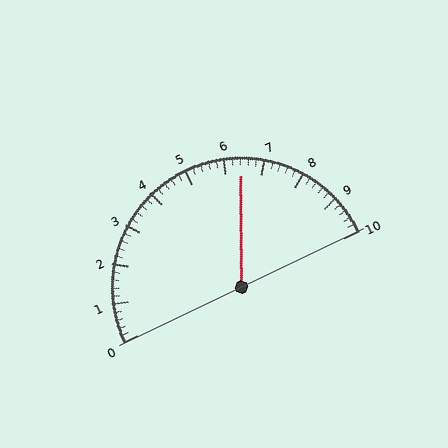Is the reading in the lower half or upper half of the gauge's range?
The reading is in the upper half of the range (0 to 10).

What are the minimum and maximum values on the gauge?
The gauge ranges from 0 to 10.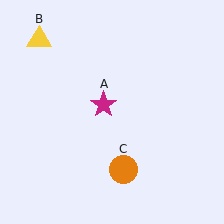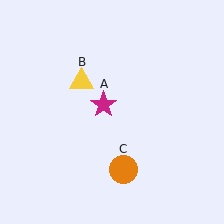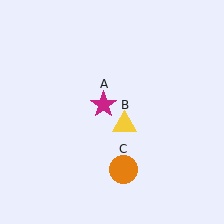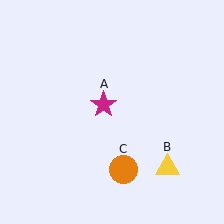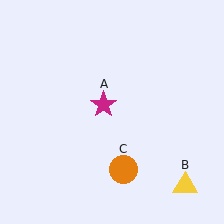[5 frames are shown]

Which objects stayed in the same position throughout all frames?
Magenta star (object A) and orange circle (object C) remained stationary.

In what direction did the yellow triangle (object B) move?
The yellow triangle (object B) moved down and to the right.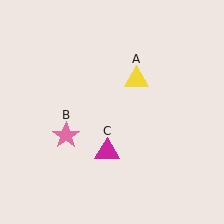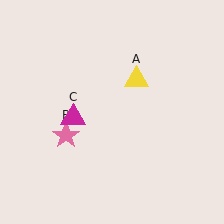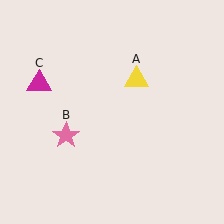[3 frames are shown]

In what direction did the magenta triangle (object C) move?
The magenta triangle (object C) moved up and to the left.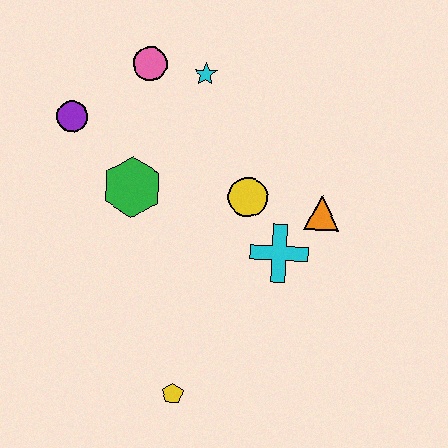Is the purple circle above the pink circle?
No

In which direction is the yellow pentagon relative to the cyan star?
The yellow pentagon is below the cyan star.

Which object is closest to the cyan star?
The pink circle is closest to the cyan star.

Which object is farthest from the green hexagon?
The yellow pentagon is farthest from the green hexagon.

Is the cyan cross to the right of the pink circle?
Yes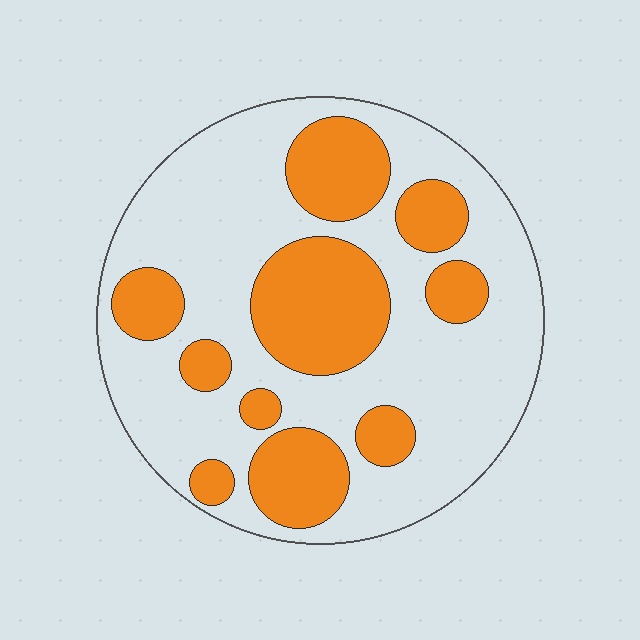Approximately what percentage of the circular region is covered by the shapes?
Approximately 35%.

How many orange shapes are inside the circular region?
10.